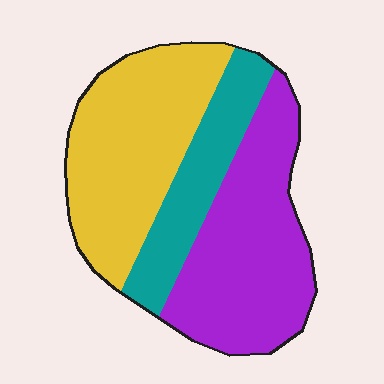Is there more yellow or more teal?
Yellow.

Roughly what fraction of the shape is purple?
Purple takes up about two fifths (2/5) of the shape.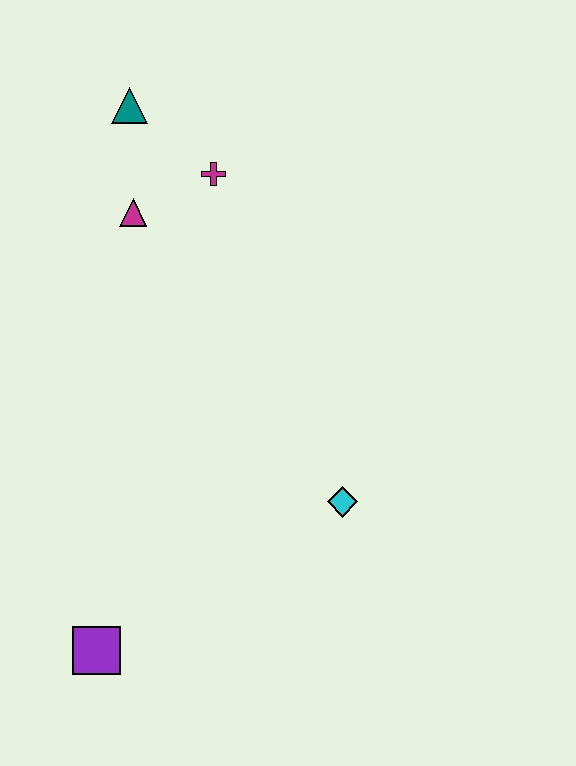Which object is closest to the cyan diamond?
The purple square is closest to the cyan diamond.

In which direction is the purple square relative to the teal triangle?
The purple square is below the teal triangle.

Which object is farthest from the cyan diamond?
The teal triangle is farthest from the cyan diamond.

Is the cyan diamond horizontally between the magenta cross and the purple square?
No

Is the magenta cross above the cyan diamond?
Yes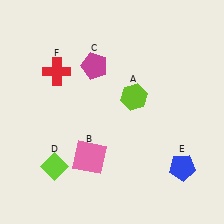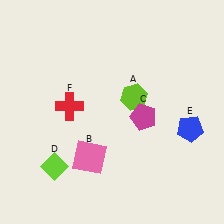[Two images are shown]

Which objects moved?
The objects that moved are: the magenta pentagon (C), the blue pentagon (E), the red cross (F).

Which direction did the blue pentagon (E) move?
The blue pentagon (E) moved up.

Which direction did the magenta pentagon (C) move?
The magenta pentagon (C) moved down.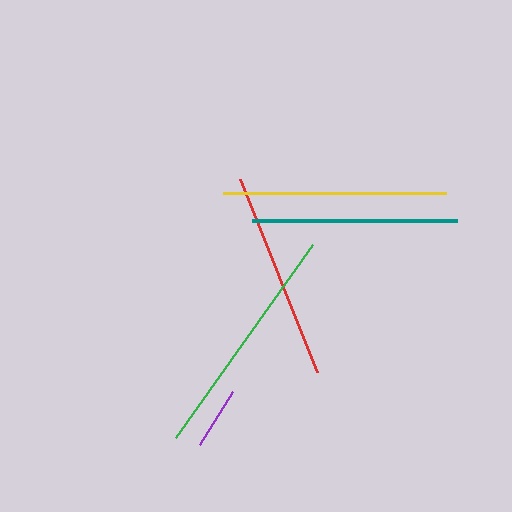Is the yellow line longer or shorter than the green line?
The green line is longer than the yellow line.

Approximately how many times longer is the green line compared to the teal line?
The green line is approximately 1.2 times the length of the teal line.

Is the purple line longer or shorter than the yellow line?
The yellow line is longer than the purple line.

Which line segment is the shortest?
The purple line is the shortest at approximately 62 pixels.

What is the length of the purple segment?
The purple segment is approximately 62 pixels long.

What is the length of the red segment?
The red segment is approximately 209 pixels long.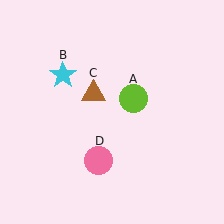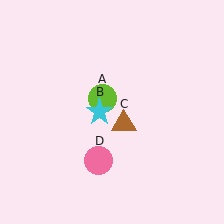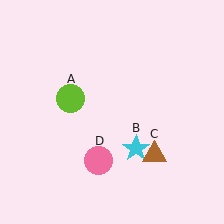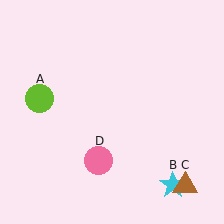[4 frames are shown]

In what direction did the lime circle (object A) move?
The lime circle (object A) moved left.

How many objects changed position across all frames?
3 objects changed position: lime circle (object A), cyan star (object B), brown triangle (object C).